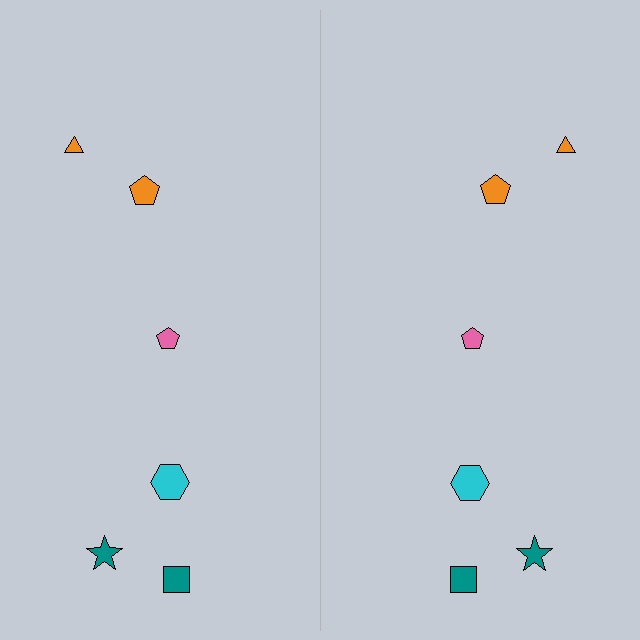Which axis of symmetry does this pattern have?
The pattern has a vertical axis of symmetry running through the center of the image.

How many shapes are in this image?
There are 12 shapes in this image.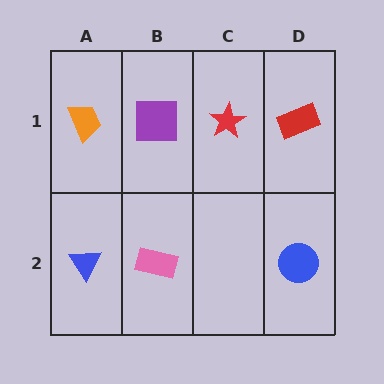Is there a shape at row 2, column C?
No, that cell is empty.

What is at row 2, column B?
A pink rectangle.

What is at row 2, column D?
A blue circle.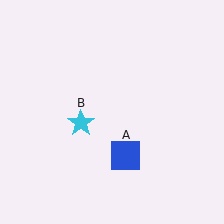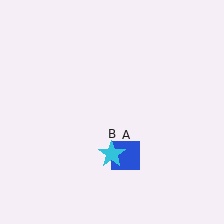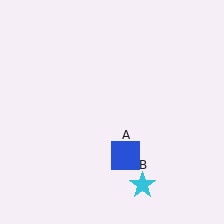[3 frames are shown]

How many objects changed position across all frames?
1 object changed position: cyan star (object B).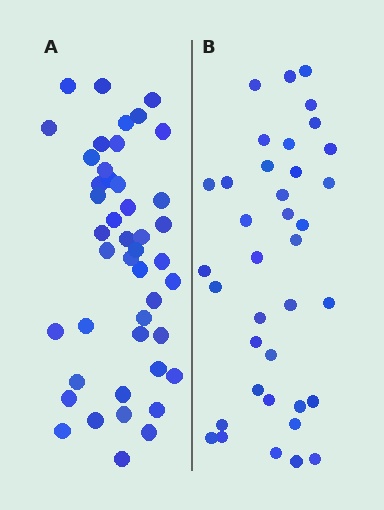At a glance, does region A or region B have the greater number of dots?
Region A (the left region) has more dots.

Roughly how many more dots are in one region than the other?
Region A has roughly 8 or so more dots than region B.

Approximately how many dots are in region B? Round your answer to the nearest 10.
About 40 dots. (The exact count is 37, which rounds to 40.)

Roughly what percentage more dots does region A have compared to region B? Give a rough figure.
About 20% more.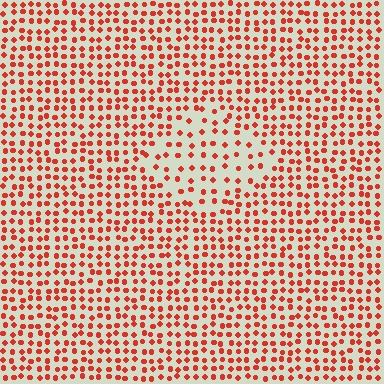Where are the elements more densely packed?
The elements are more densely packed outside the diamond boundary.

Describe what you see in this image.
The image contains small red elements arranged at two different densities. A diamond-shaped region is visible where the elements are less densely packed than the surrounding area.